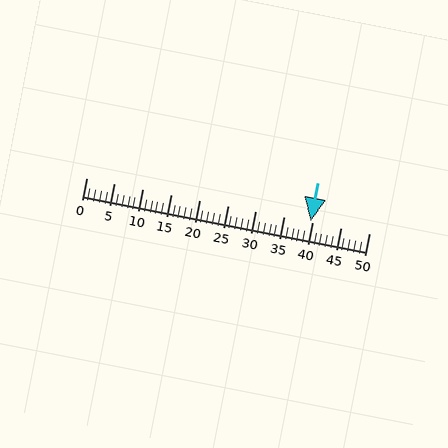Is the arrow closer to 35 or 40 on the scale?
The arrow is closer to 40.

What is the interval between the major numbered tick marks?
The major tick marks are spaced 5 units apart.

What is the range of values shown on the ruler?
The ruler shows values from 0 to 50.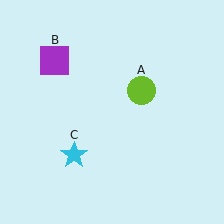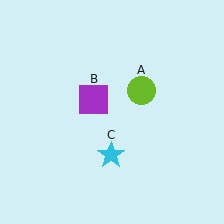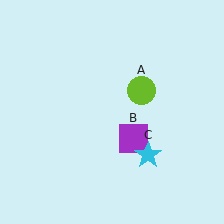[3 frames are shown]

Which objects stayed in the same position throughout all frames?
Lime circle (object A) remained stationary.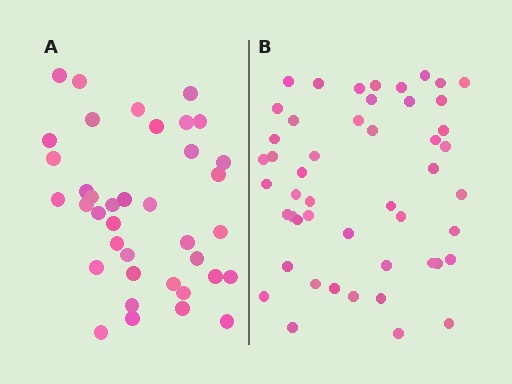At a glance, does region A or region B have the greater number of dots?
Region B (the right region) has more dots.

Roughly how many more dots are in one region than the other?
Region B has roughly 12 or so more dots than region A.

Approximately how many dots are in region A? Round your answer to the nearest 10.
About 40 dots. (The exact count is 38, which rounds to 40.)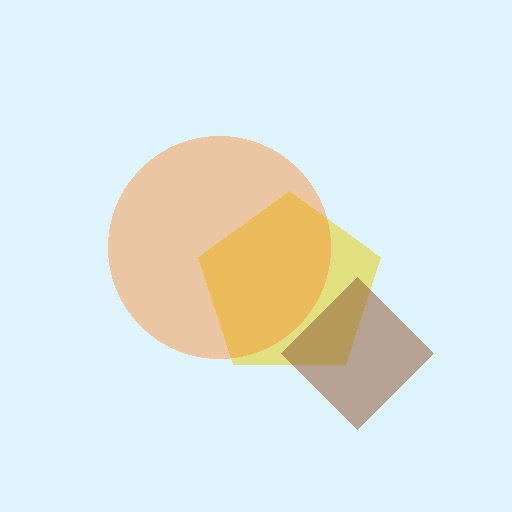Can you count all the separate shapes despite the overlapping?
Yes, there are 3 separate shapes.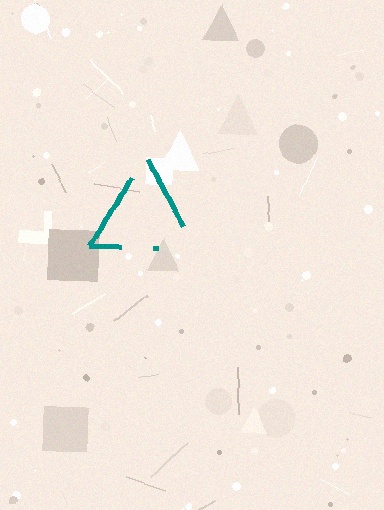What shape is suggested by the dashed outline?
The dashed outline suggests a triangle.